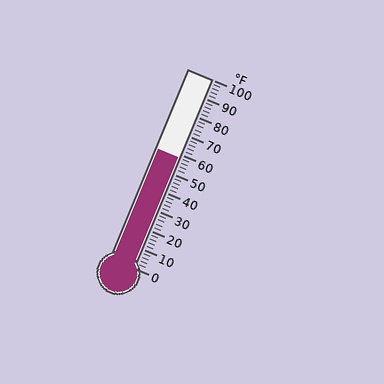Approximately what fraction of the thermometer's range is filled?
The thermometer is filled to approximately 60% of its range.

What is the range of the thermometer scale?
The thermometer scale ranges from 0°F to 100°F.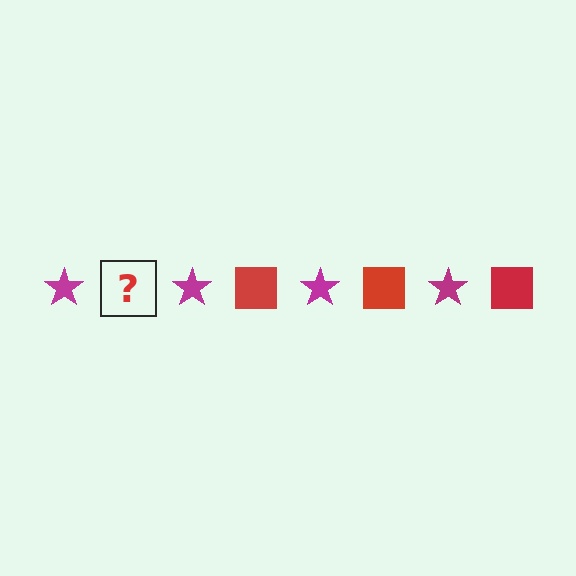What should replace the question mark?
The question mark should be replaced with a red square.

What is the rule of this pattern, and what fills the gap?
The rule is that the pattern alternates between magenta star and red square. The gap should be filled with a red square.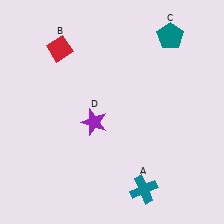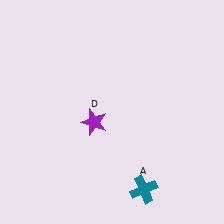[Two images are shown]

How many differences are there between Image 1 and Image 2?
There are 2 differences between the two images.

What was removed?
The teal pentagon (C), the red diamond (B) were removed in Image 2.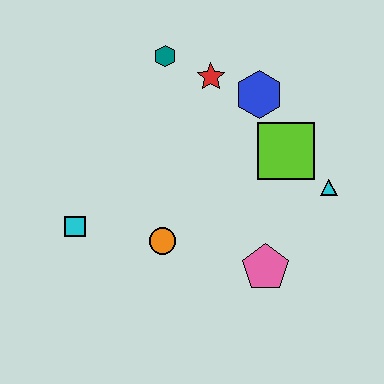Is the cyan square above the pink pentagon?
Yes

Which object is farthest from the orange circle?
The teal hexagon is farthest from the orange circle.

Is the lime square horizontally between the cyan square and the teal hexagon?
No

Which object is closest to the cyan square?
The orange circle is closest to the cyan square.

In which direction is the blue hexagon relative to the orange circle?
The blue hexagon is above the orange circle.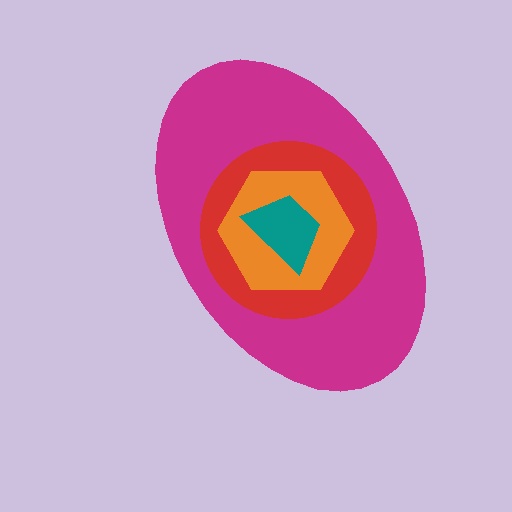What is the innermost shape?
The teal trapezoid.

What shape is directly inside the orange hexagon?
The teal trapezoid.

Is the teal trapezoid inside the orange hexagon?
Yes.